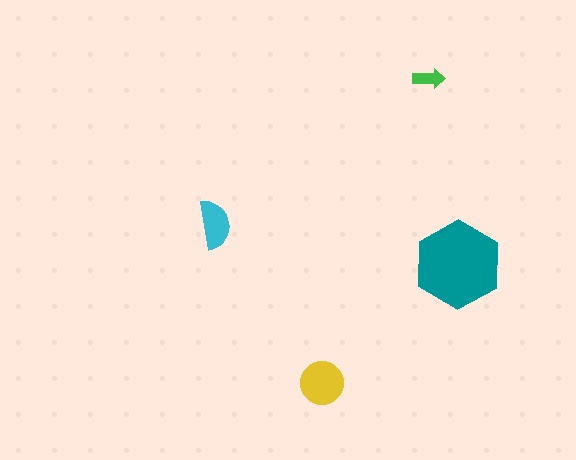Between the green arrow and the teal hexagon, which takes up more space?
The teal hexagon.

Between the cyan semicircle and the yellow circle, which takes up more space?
The yellow circle.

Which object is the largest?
The teal hexagon.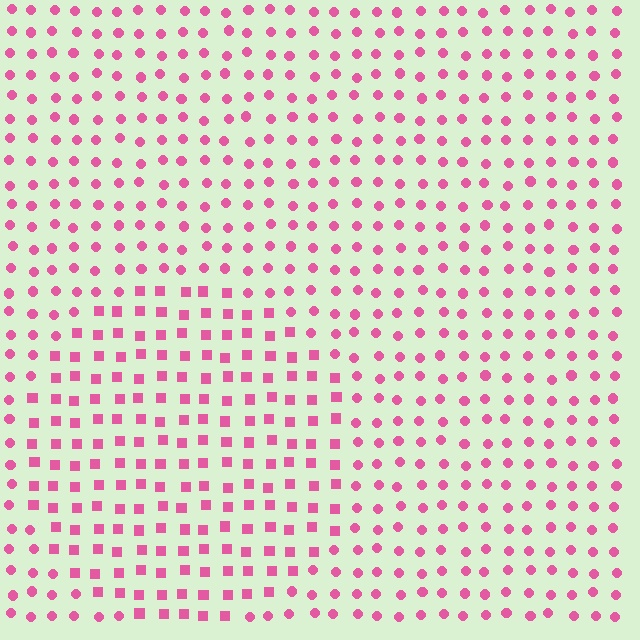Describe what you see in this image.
The image is filled with small pink elements arranged in a uniform grid. A circle-shaped region contains squares, while the surrounding area contains circles. The boundary is defined purely by the change in element shape.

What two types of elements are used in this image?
The image uses squares inside the circle region and circles outside it.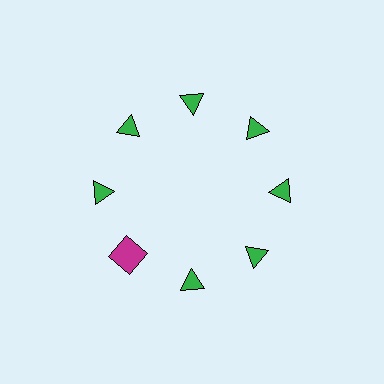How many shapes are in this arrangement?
There are 8 shapes arranged in a ring pattern.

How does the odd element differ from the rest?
It differs in both color (magenta instead of green) and shape (square instead of triangle).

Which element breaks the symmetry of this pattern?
The magenta square at roughly the 8 o'clock position breaks the symmetry. All other shapes are green triangles.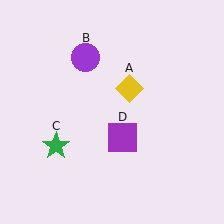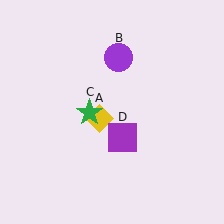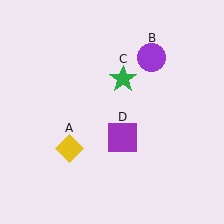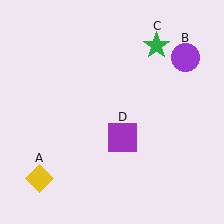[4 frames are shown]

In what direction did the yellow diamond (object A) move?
The yellow diamond (object A) moved down and to the left.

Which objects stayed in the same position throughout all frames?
Purple square (object D) remained stationary.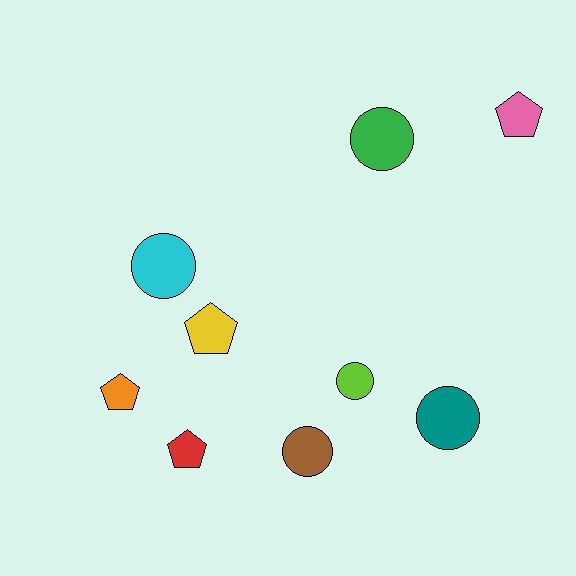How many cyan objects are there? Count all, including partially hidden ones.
There is 1 cyan object.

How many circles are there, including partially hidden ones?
There are 5 circles.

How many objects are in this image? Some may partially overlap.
There are 9 objects.